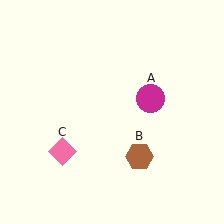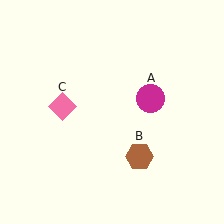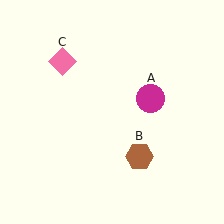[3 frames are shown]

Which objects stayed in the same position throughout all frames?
Magenta circle (object A) and brown hexagon (object B) remained stationary.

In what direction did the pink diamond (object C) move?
The pink diamond (object C) moved up.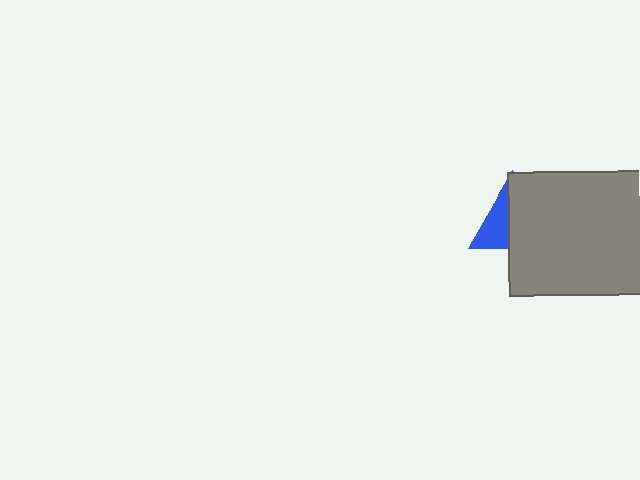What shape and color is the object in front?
The object in front is a gray rectangle.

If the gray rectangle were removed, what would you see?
You would see the complete blue triangle.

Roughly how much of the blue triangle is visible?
A small part of it is visible (roughly 38%).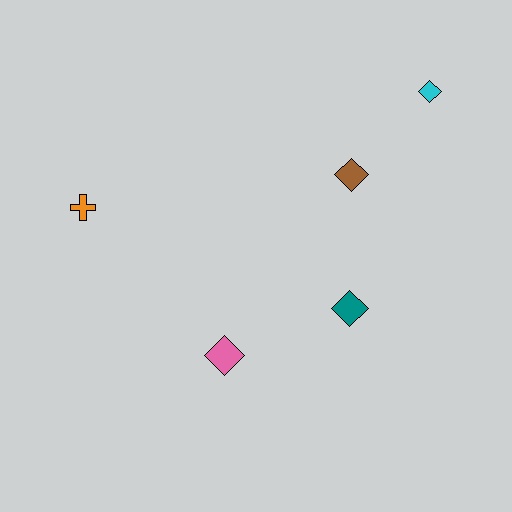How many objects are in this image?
There are 5 objects.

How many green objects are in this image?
There are no green objects.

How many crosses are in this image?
There is 1 cross.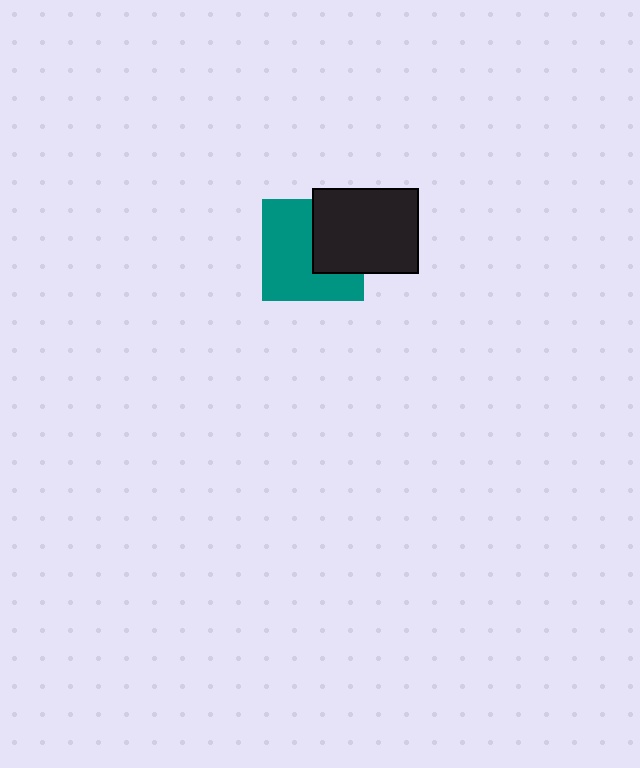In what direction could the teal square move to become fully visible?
The teal square could move left. That would shift it out from behind the black rectangle entirely.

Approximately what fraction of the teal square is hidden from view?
Roughly 37% of the teal square is hidden behind the black rectangle.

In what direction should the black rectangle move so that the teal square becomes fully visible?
The black rectangle should move right. That is the shortest direction to clear the overlap and leave the teal square fully visible.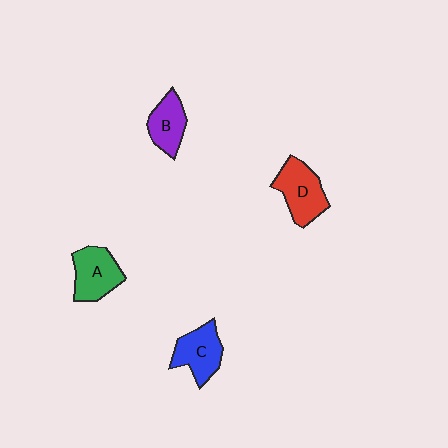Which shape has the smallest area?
Shape B (purple).